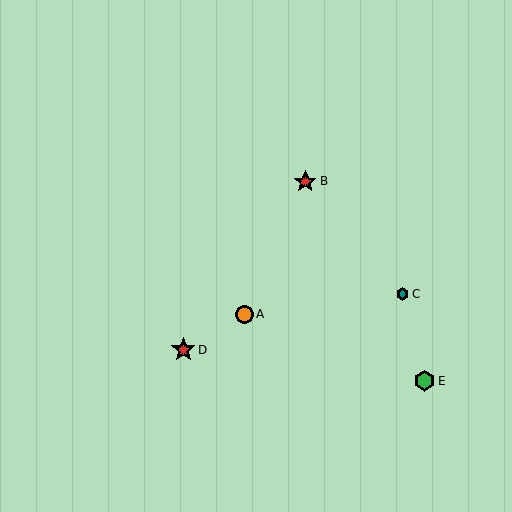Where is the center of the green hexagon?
The center of the green hexagon is at (425, 381).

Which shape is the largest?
The red star (labeled D) is the largest.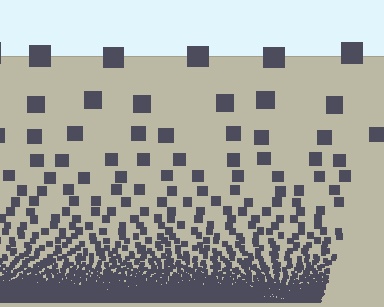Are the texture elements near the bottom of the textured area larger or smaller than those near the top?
Smaller. The gradient is inverted — elements near the bottom are smaller and denser.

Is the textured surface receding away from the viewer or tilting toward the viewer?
The surface appears to tilt toward the viewer. Texture elements get larger and sparser toward the top.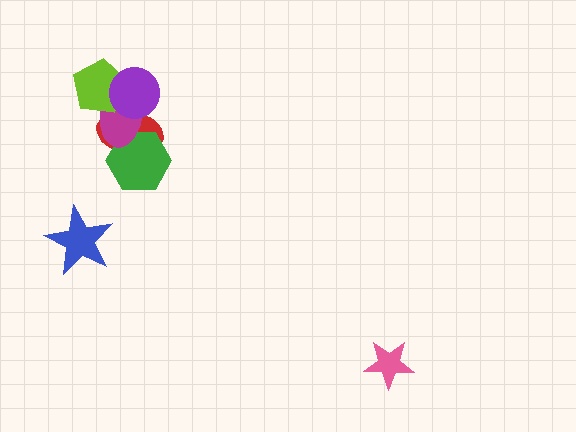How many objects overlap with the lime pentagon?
3 objects overlap with the lime pentagon.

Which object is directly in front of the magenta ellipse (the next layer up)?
The lime pentagon is directly in front of the magenta ellipse.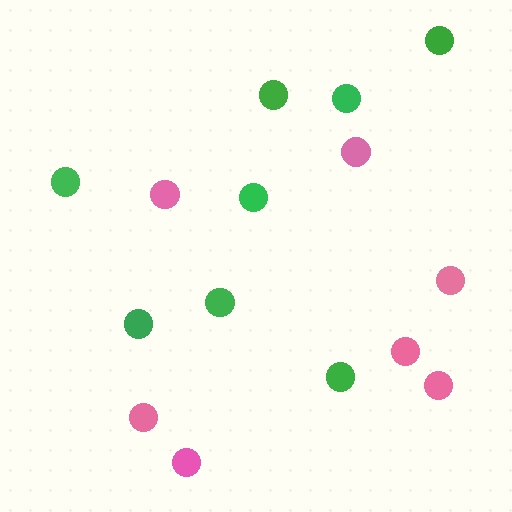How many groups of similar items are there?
There are 2 groups: one group of green circles (8) and one group of pink circles (7).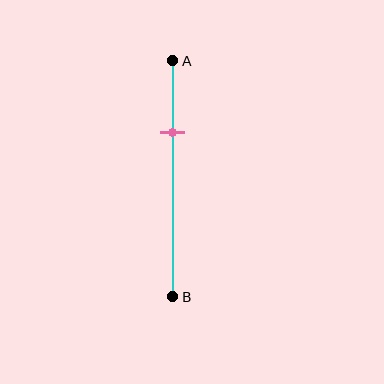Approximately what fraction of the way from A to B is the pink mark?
The pink mark is approximately 30% of the way from A to B.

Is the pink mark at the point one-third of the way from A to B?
No, the mark is at about 30% from A, not at the 33% one-third point.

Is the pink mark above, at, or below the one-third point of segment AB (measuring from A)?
The pink mark is above the one-third point of segment AB.